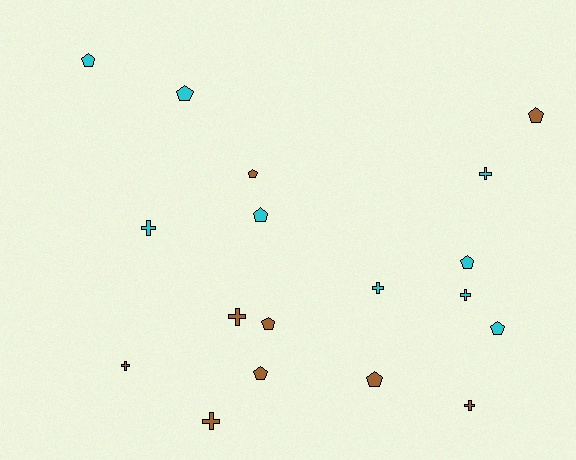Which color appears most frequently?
Brown, with 9 objects.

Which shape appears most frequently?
Pentagon, with 10 objects.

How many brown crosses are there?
There are 4 brown crosses.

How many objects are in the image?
There are 18 objects.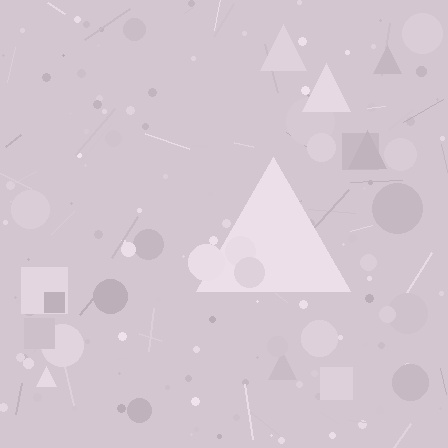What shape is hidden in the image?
A triangle is hidden in the image.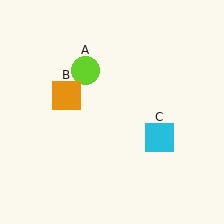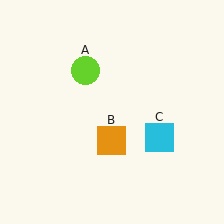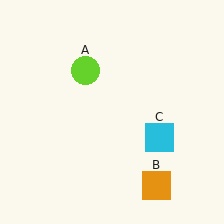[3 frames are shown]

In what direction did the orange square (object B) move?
The orange square (object B) moved down and to the right.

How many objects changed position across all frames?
1 object changed position: orange square (object B).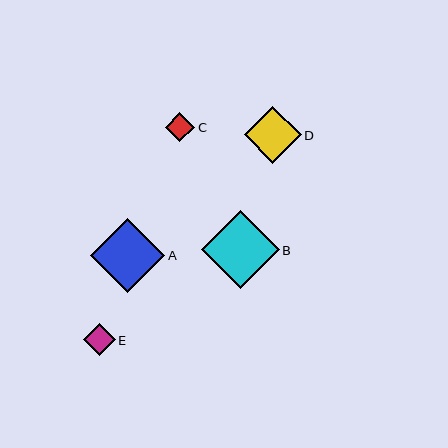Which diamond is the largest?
Diamond B is the largest with a size of approximately 78 pixels.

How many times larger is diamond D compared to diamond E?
Diamond D is approximately 1.8 times the size of diamond E.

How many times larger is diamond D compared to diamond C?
Diamond D is approximately 1.9 times the size of diamond C.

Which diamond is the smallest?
Diamond C is the smallest with a size of approximately 30 pixels.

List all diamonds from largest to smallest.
From largest to smallest: B, A, D, E, C.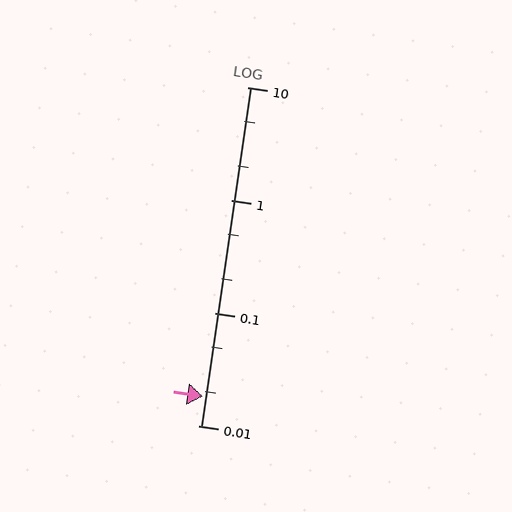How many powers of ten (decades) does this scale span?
The scale spans 3 decades, from 0.01 to 10.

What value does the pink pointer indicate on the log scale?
The pointer indicates approximately 0.018.